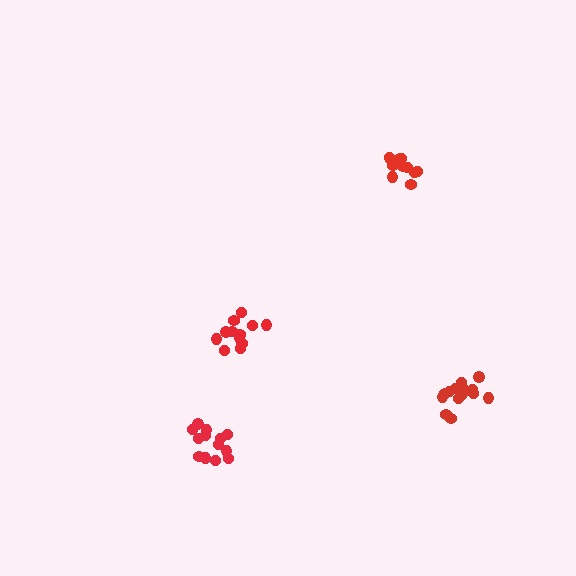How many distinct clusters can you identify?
There are 4 distinct clusters.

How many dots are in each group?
Group 1: 12 dots, Group 2: 12 dots, Group 3: 13 dots, Group 4: 14 dots (51 total).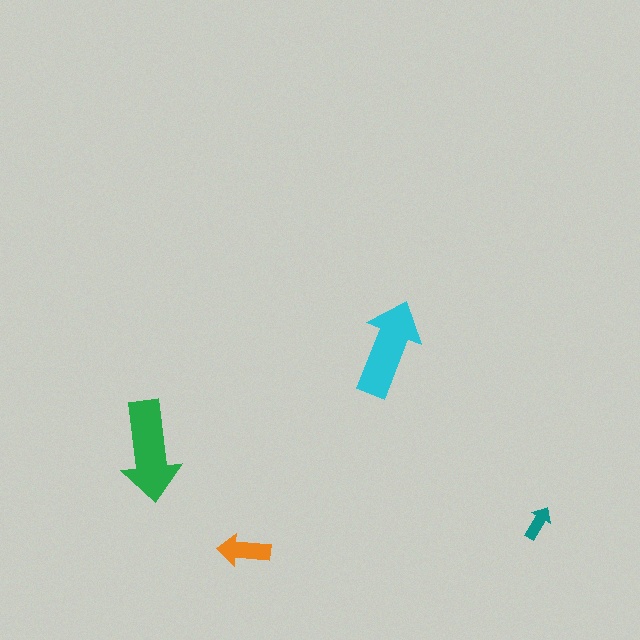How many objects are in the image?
There are 4 objects in the image.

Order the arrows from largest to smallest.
the green one, the cyan one, the orange one, the teal one.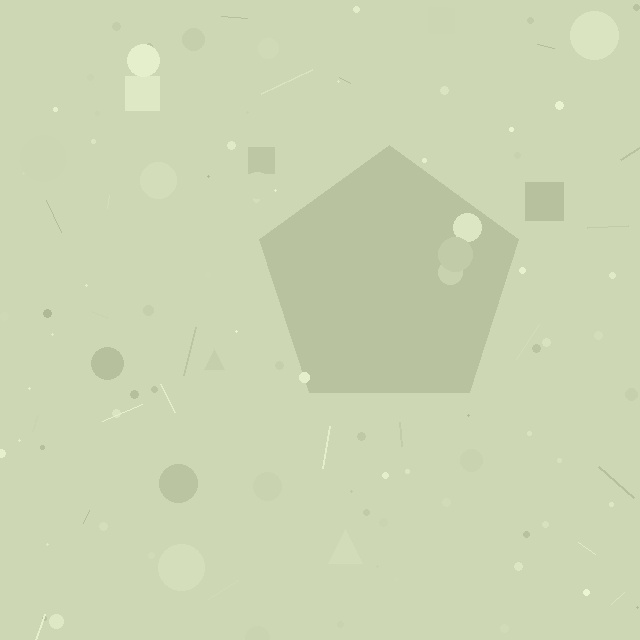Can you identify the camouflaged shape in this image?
The camouflaged shape is a pentagon.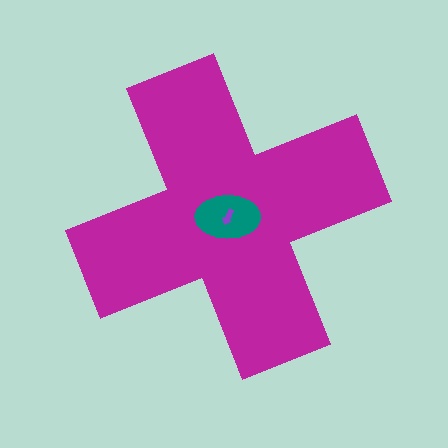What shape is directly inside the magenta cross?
The teal ellipse.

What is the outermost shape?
The magenta cross.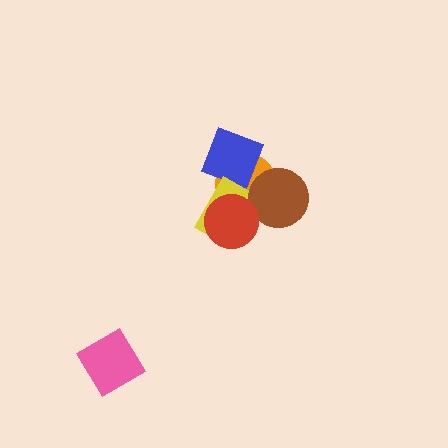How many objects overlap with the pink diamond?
0 objects overlap with the pink diamond.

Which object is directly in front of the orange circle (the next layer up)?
The blue diamond is directly in front of the orange circle.